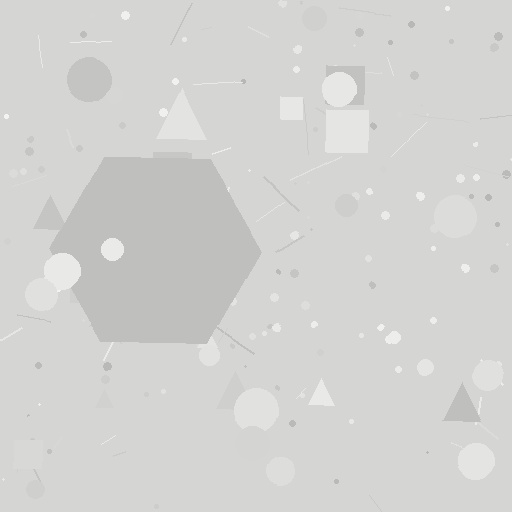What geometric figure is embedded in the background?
A hexagon is embedded in the background.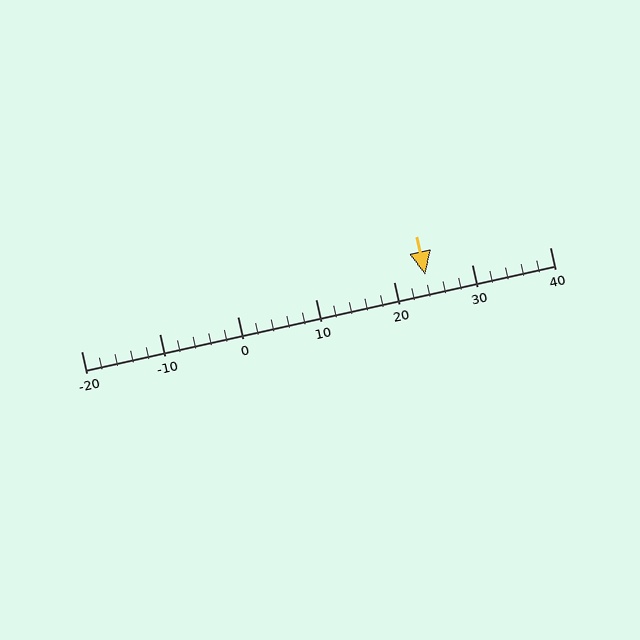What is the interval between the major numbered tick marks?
The major tick marks are spaced 10 units apart.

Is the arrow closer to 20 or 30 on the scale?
The arrow is closer to 20.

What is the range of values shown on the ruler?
The ruler shows values from -20 to 40.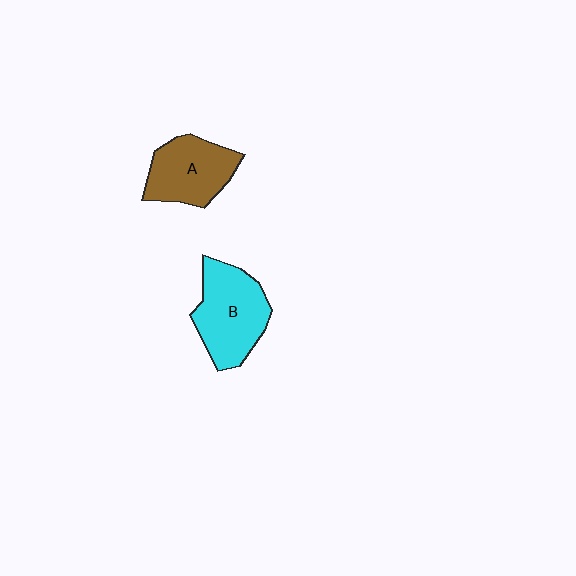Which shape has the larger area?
Shape B (cyan).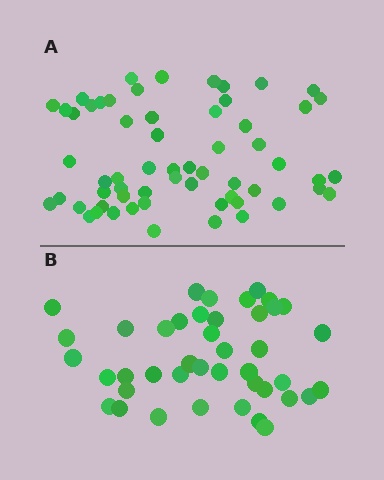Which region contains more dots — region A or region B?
Region A (the top region) has more dots.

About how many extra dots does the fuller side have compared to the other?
Region A has approximately 20 more dots than region B.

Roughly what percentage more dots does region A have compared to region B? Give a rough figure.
About 45% more.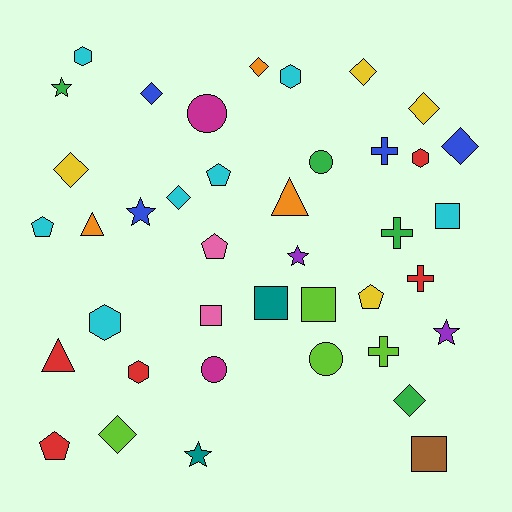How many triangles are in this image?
There are 3 triangles.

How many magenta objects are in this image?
There are 2 magenta objects.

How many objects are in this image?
There are 40 objects.